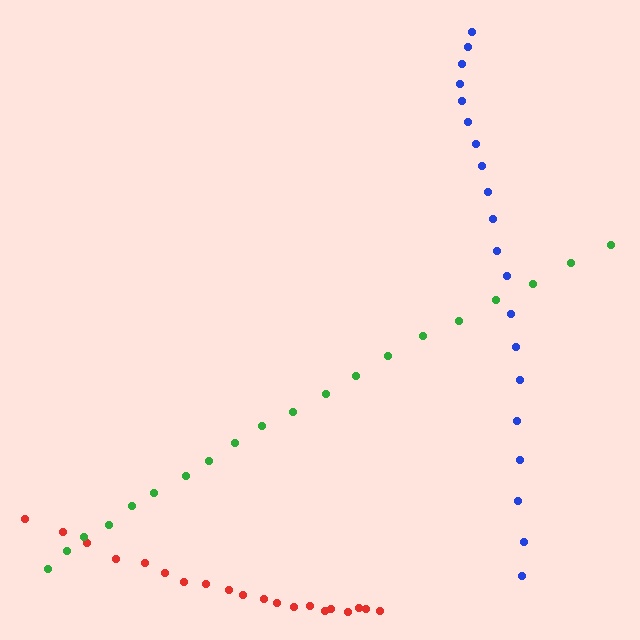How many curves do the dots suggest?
There are 3 distinct paths.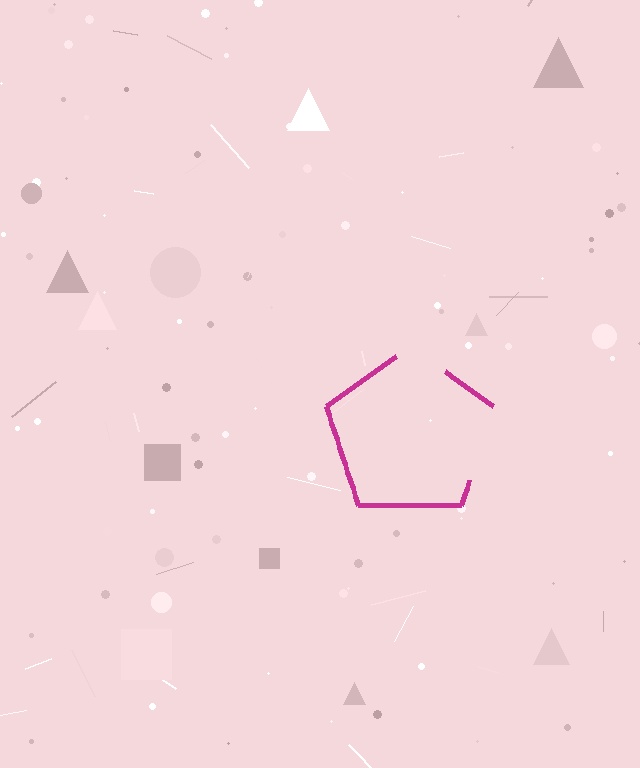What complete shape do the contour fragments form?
The contour fragments form a pentagon.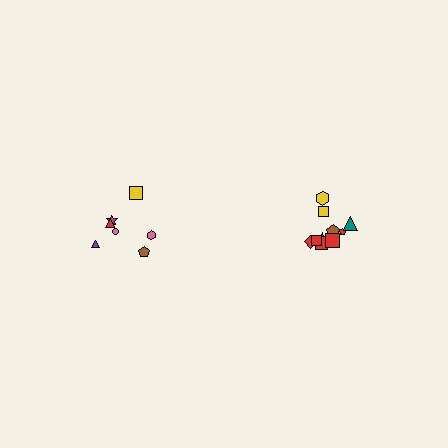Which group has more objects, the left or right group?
The right group.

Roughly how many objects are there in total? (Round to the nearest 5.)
Roughly 15 objects in total.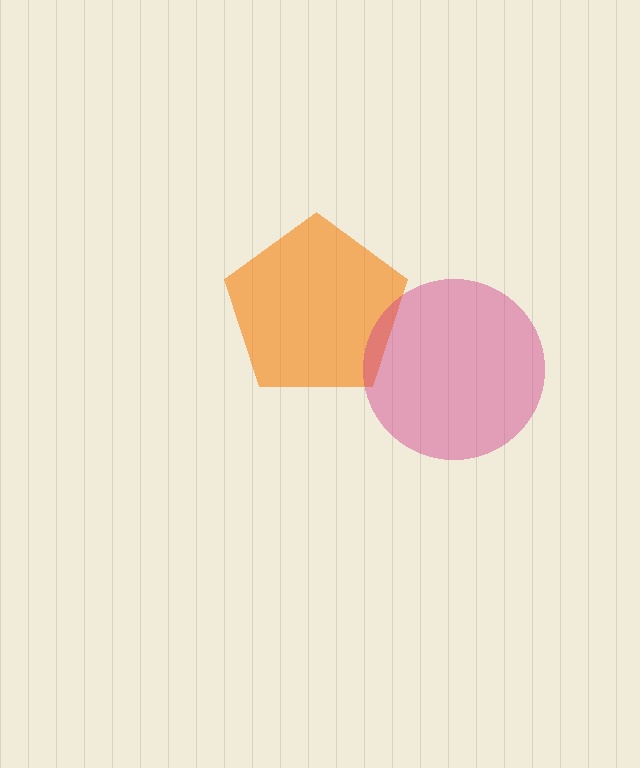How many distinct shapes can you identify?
There are 2 distinct shapes: an orange pentagon, a magenta circle.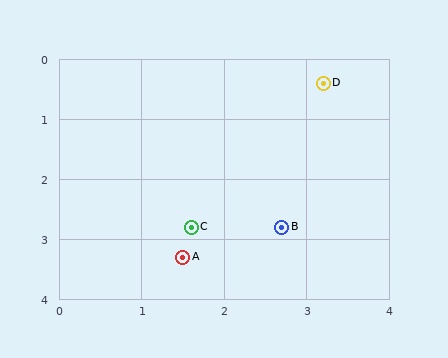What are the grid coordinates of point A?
Point A is at approximately (1.5, 3.3).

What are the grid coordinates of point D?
Point D is at approximately (3.2, 0.4).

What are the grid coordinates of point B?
Point B is at approximately (2.7, 2.8).